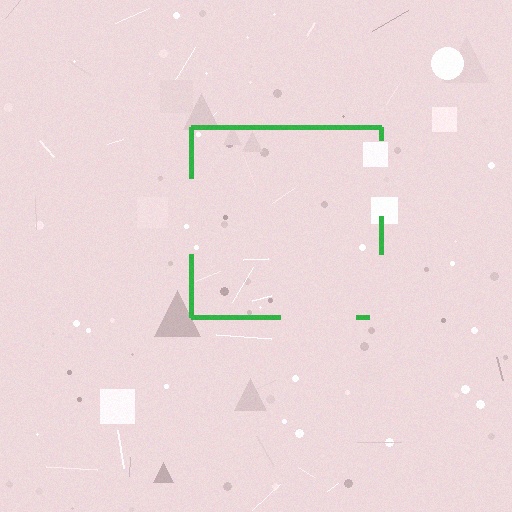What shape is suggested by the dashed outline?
The dashed outline suggests a square.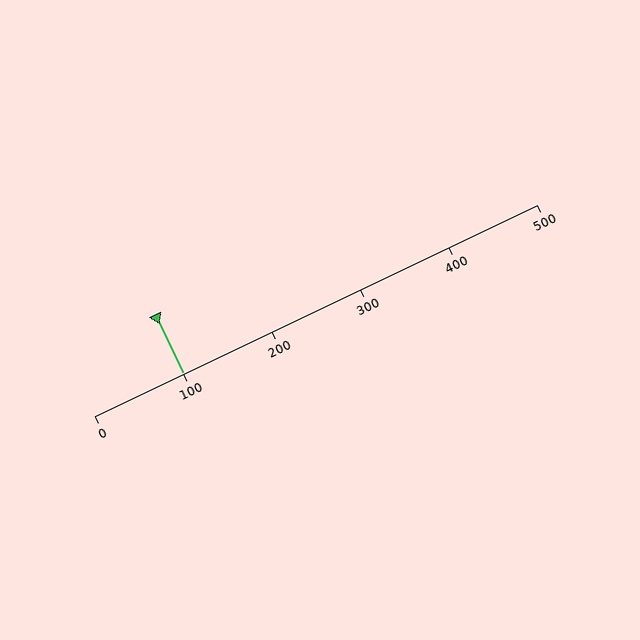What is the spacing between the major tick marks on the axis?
The major ticks are spaced 100 apart.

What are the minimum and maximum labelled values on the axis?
The axis runs from 0 to 500.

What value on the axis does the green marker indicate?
The marker indicates approximately 100.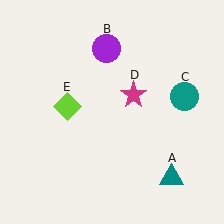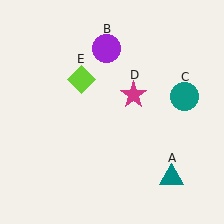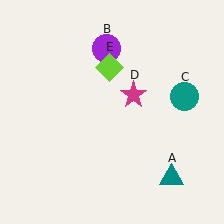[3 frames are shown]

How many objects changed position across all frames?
1 object changed position: lime diamond (object E).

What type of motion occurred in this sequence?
The lime diamond (object E) rotated clockwise around the center of the scene.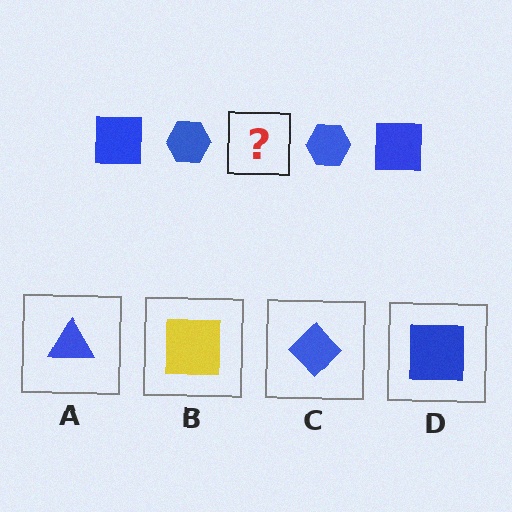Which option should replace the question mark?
Option D.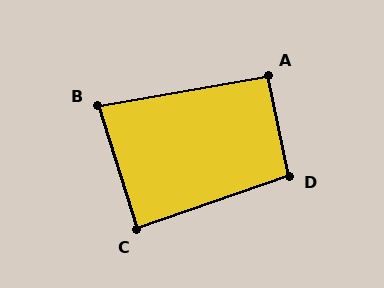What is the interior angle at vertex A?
Approximately 92 degrees (approximately right).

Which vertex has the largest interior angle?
D, at approximately 97 degrees.